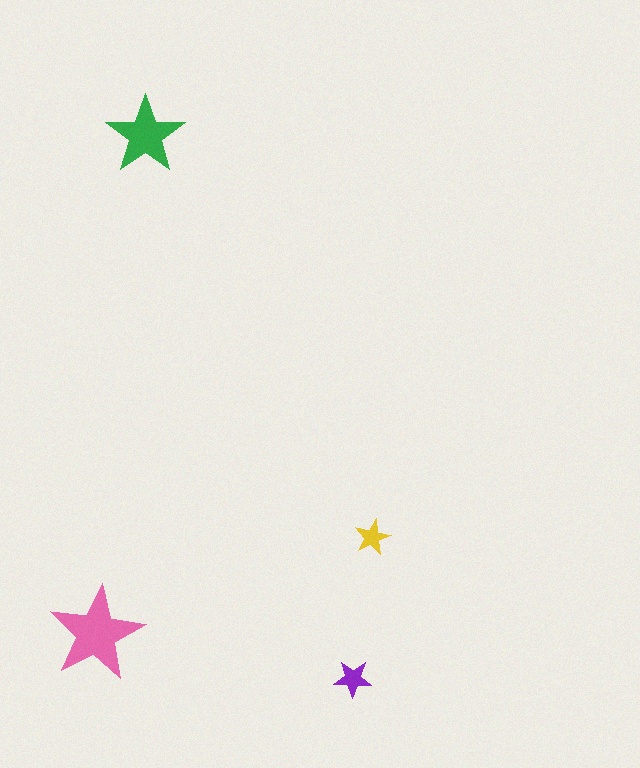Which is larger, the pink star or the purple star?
The pink one.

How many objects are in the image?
There are 4 objects in the image.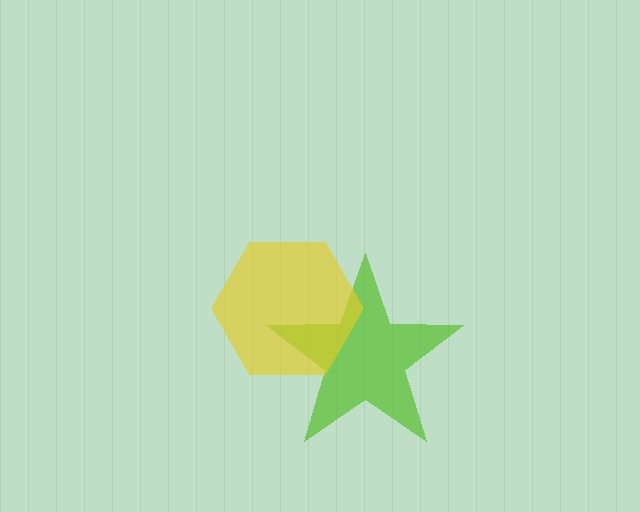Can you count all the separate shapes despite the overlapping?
Yes, there are 2 separate shapes.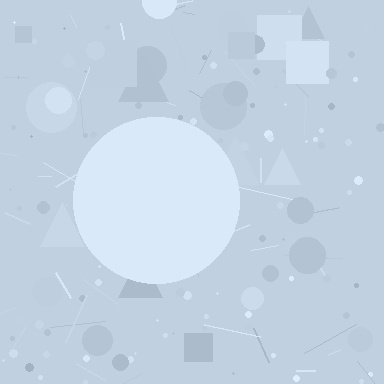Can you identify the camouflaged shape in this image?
The camouflaged shape is a circle.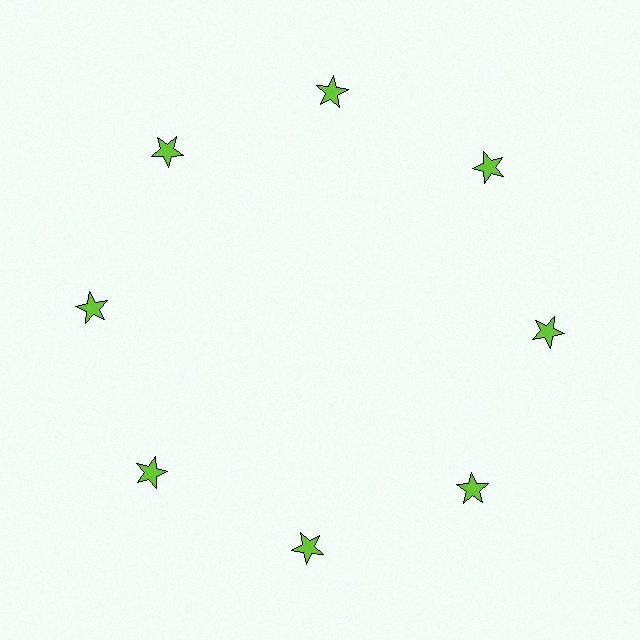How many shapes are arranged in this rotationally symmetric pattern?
There are 8 shapes, arranged in 8 groups of 1.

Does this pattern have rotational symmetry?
Yes, this pattern has 8-fold rotational symmetry. It looks the same after rotating 45 degrees around the center.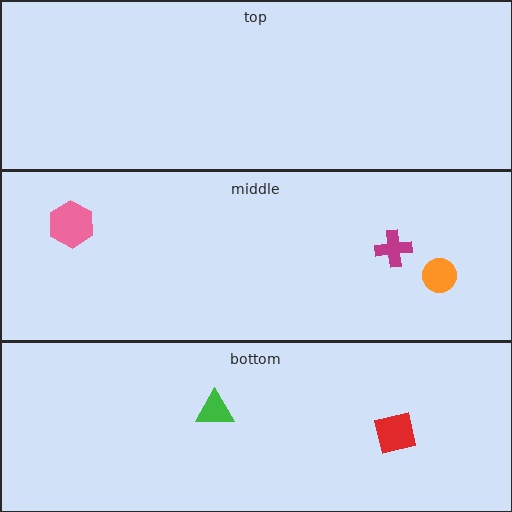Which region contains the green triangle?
The bottom region.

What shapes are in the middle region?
The pink hexagon, the magenta cross, the orange circle.